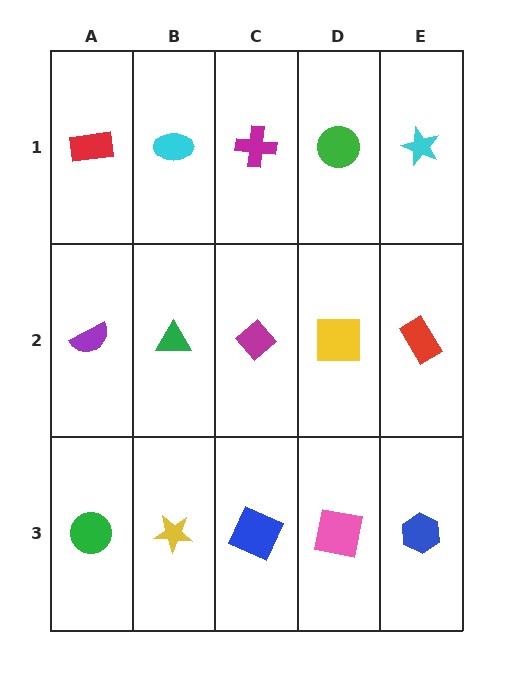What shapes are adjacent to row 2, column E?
A cyan star (row 1, column E), a blue hexagon (row 3, column E), a yellow square (row 2, column D).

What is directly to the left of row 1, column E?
A green circle.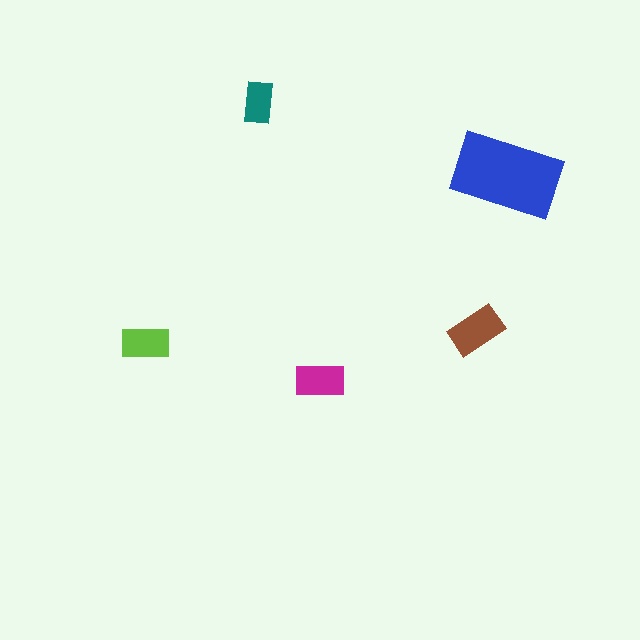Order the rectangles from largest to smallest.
the blue one, the brown one, the magenta one, the lime one, the teal one.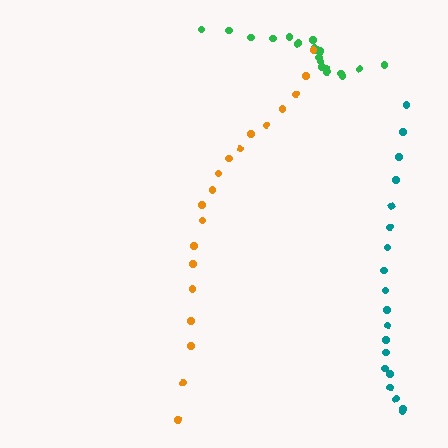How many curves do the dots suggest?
There are 3 distinct paths.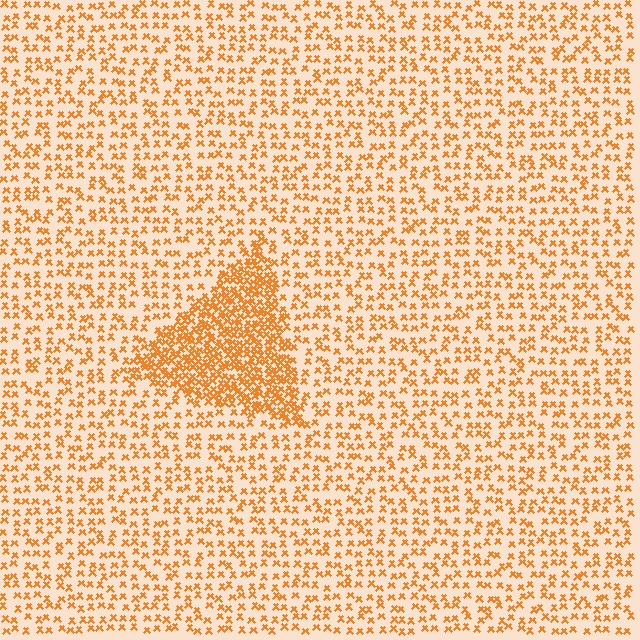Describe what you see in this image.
The image contains small orange elements arranged at two different densities. A triangle-shaped region is visible where the elements are more densely packed than the surrounding area.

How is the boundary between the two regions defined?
The boundary is defined by a change in element density (approximately 2.5x ratio). All elements are the same color, size, and shape.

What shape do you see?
I see a triangle.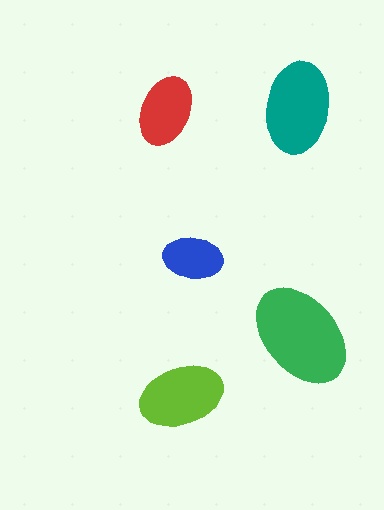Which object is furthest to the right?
The green ellipse is rightmost.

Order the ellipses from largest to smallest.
the green one, the teal one, the lime one, the red one, the blue one.